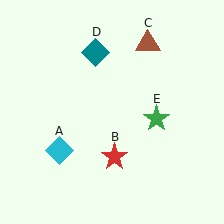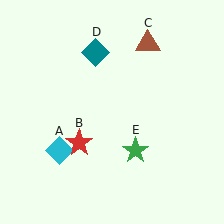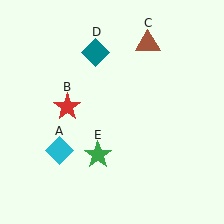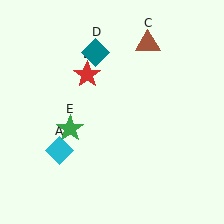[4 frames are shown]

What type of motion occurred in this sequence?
The red star (object B), green star (object E) rotated clockwise around the center of the scene.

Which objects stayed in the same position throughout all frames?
Cyan diamond (object A) and brown triangle (object C) and teal diamond (object D) remained stationary.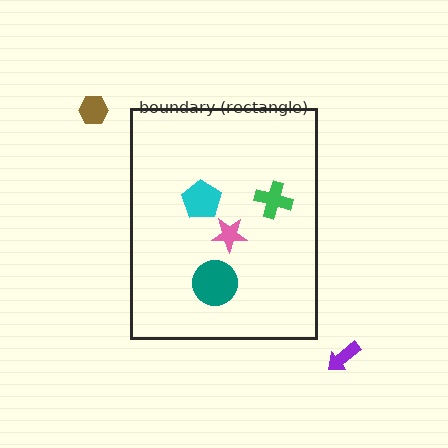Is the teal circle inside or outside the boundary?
Inside.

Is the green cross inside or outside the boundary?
Inside.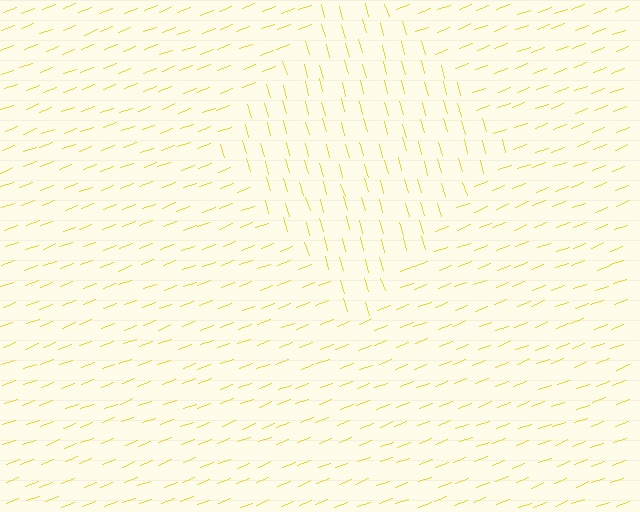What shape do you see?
I see a diamond.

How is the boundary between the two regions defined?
The boundary is defined purely by a change in line orientation (approximately 85 degrees difference). All lines are the same color and thickness.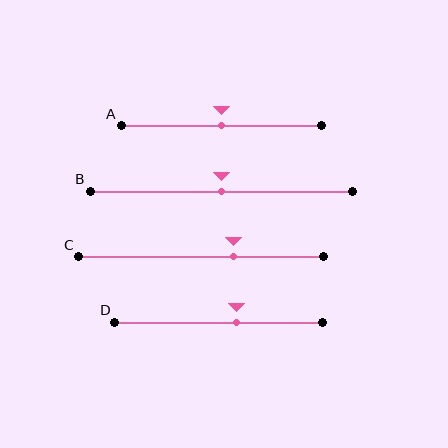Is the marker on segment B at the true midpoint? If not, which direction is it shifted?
Yes, the marker on segment B is at the true midpoint.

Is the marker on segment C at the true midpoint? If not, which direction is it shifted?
No, the marker on segment C is shifted to the right by about 13% of the segment length.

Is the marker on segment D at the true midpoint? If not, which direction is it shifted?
No, the marker on segment D is shifted to the right by about 9% of the segment length.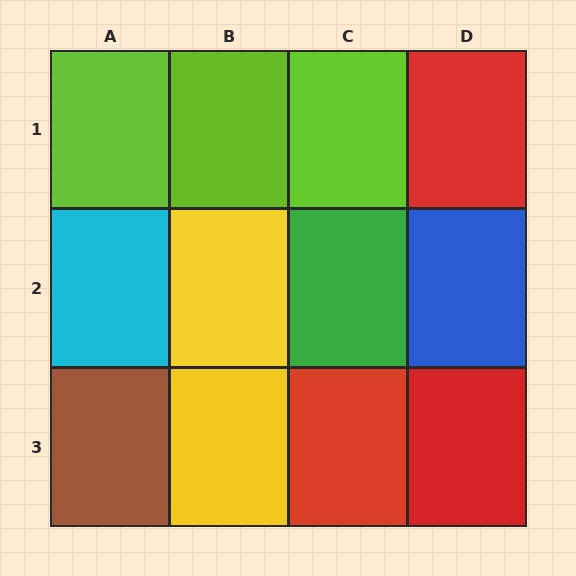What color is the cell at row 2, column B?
Yellow.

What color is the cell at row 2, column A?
Cyan.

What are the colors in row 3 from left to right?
Brown, yellow, red, red.